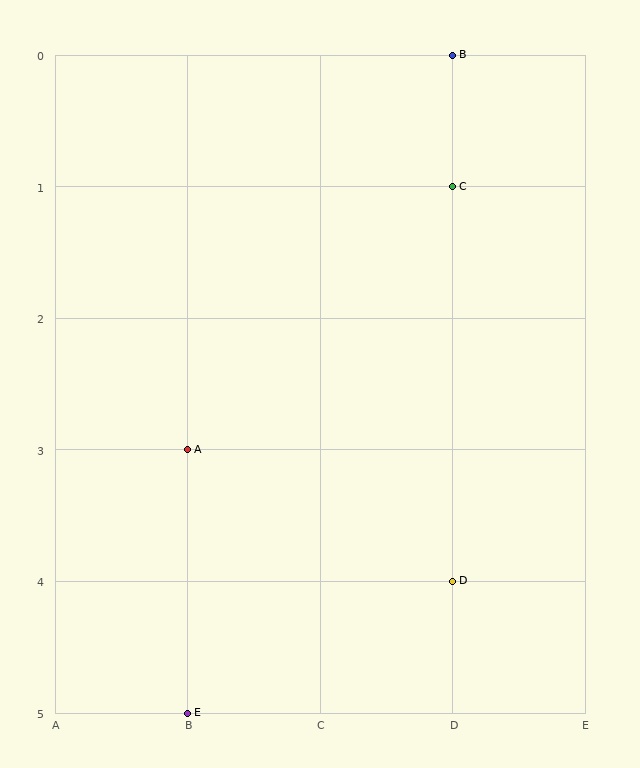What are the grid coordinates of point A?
Point A is at grid coordinates (B, 3).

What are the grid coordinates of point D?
Point D is at grid coordinates (D, 4).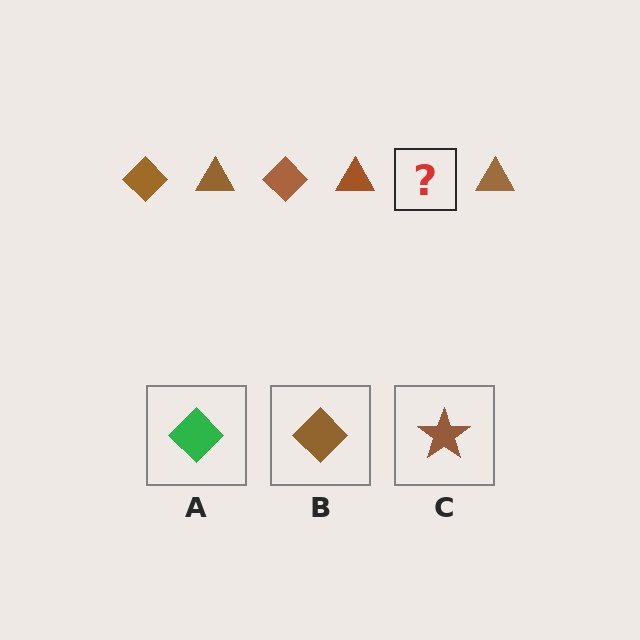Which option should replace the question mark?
Option B.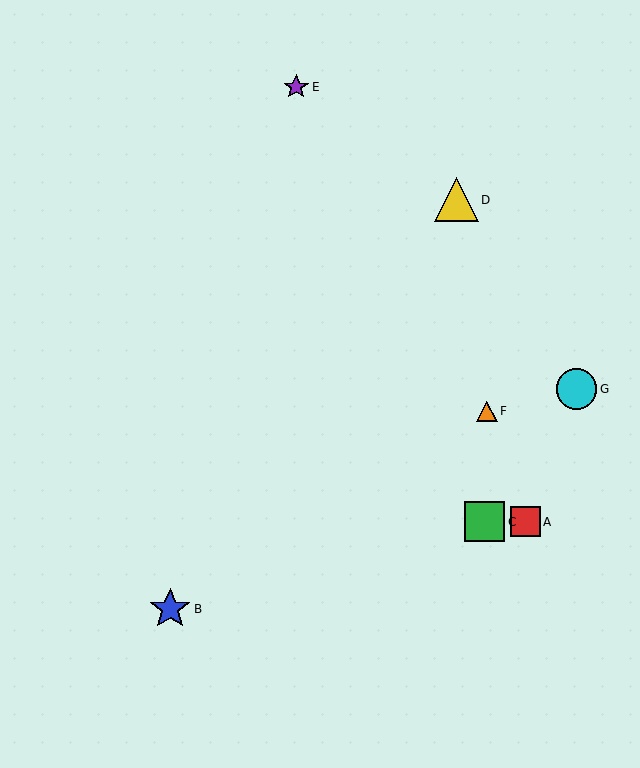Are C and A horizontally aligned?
Yes, both are at y≈522.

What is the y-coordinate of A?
Object A is at y≈522.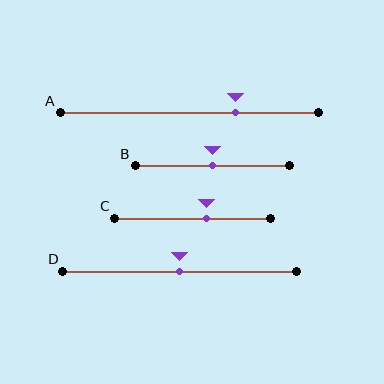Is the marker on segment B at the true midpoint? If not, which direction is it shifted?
Yes, the marker on segment B is at the true midpoint.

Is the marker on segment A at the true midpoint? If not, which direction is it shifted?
No, the marker on segment A is shifted to the right by about 18% of the segment length.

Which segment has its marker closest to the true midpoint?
Segment B has its marker closest to the true midpoint.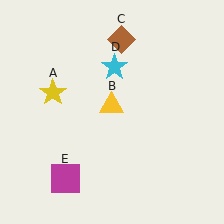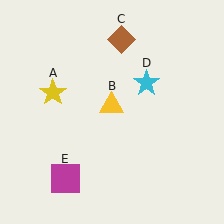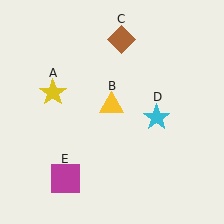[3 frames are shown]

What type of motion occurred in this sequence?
The cyan star (object D) rotated clockwise around the center of the scene.